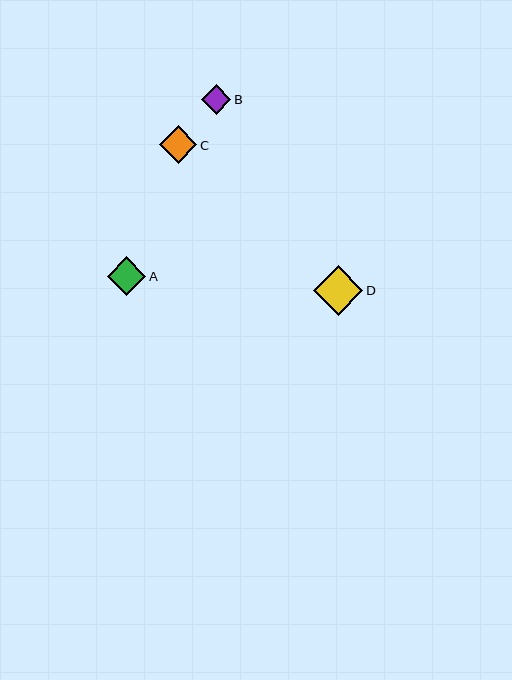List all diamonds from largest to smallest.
From largest to smallest: D, A, C, B.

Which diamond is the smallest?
Diamond B is the smallest with a size of approximately 30 pixels.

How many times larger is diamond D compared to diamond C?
Diamond D is approximately 1.3 times the size of diamond C.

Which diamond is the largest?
Diamond D is the largest with a size of approximately 49 pixels.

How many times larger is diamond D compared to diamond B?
Diamond D is approximately 1.7 times the size of diamond B.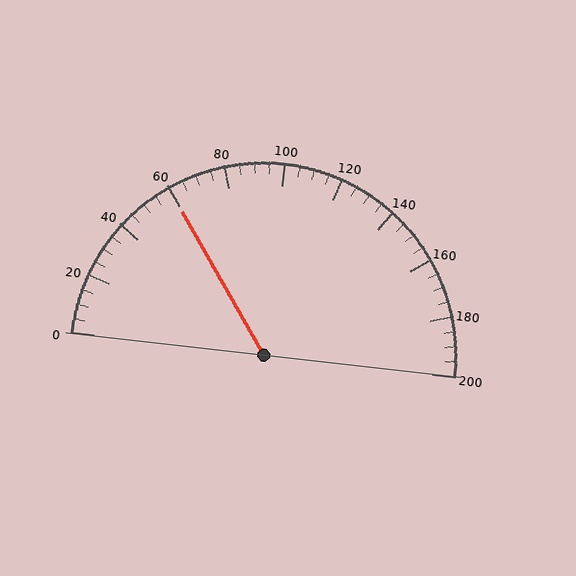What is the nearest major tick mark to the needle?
The nearest major tick mark is 60.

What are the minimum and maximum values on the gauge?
The gauge ranges from 0 to 200.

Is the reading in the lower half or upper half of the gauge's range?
The reading is in the lower half of the range (0 to 200).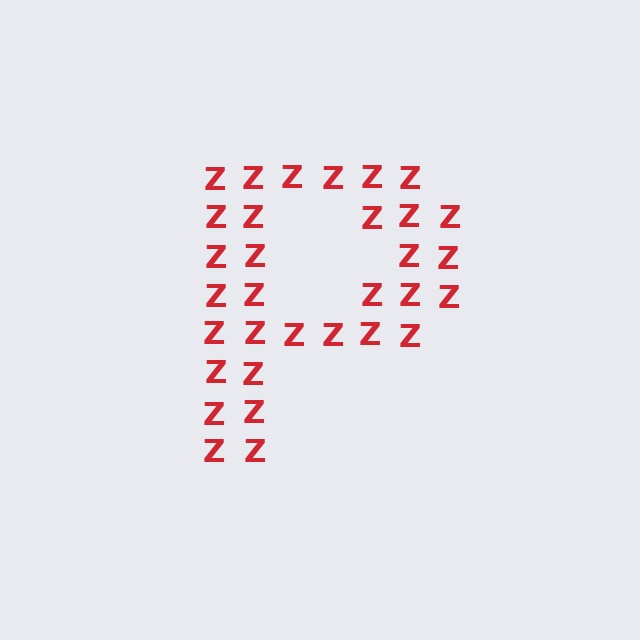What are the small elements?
The small elements are letter Z's.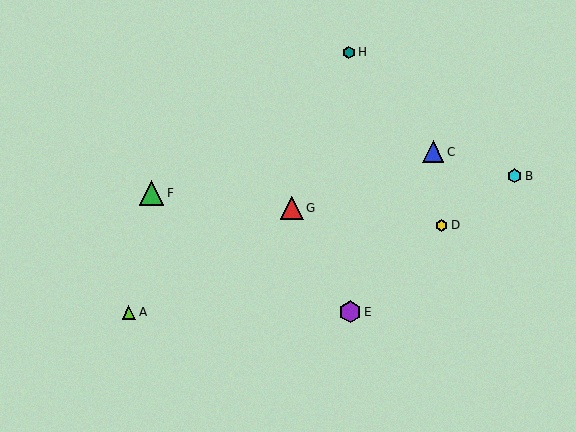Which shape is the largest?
The green triangle (labeled F) is the largest.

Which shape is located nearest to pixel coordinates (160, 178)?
The green triangle (labeled F) at (151, 193) is nearest to that location.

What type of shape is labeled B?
Shape B is a cyan hexagon.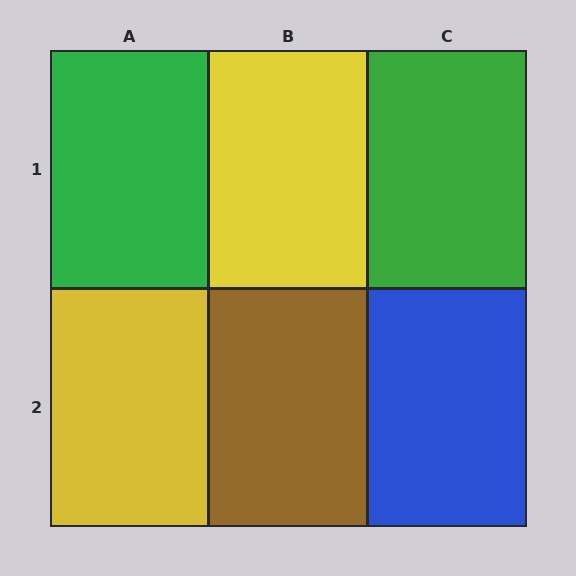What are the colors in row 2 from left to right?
Yellow, brown, blue.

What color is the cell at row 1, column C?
Green.